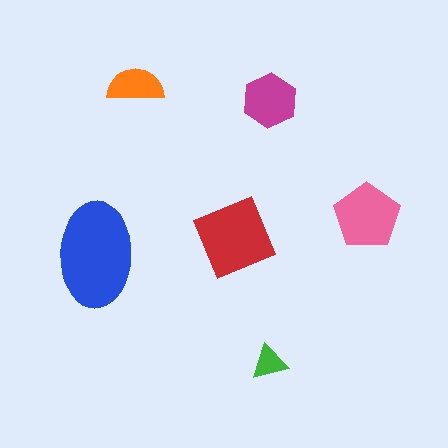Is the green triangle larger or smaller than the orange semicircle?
Smaller.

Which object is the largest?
The blue ellipse.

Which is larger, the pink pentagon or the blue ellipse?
The blue ellipse.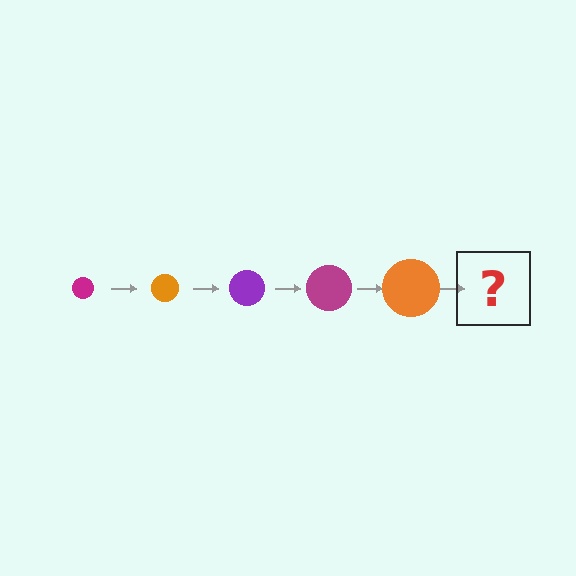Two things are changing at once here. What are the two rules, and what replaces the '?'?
The two rules are that the circle grows larger each step and the color cycles through magenta, orange, and purple. The '?' should be a purple circle, larger than the previous one.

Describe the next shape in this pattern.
It should be a purple circle, larger than the previous one.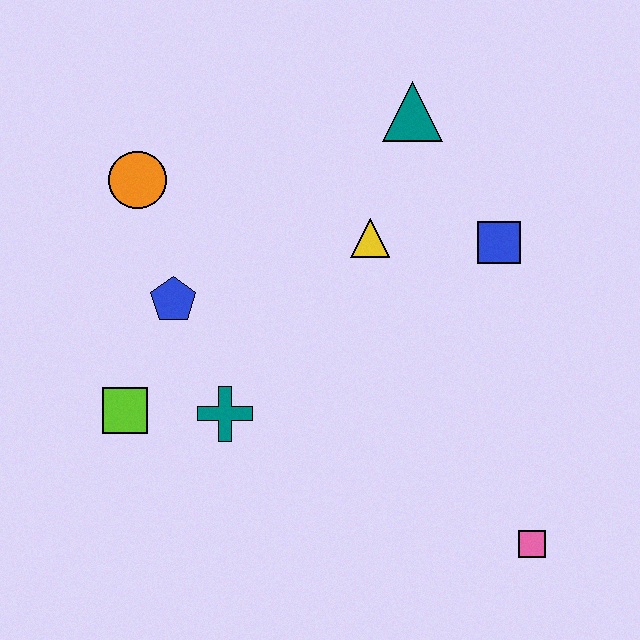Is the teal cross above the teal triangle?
No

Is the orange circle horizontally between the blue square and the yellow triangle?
No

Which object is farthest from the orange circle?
The pink square is farthest from the orange circle.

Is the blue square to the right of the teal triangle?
Yes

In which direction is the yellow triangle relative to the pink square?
The yellow triangle is above the pink square.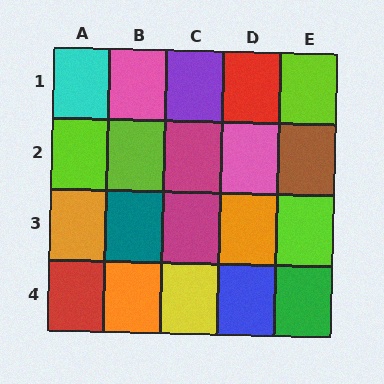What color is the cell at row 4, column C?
Yellow.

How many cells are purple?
1 cell is purple.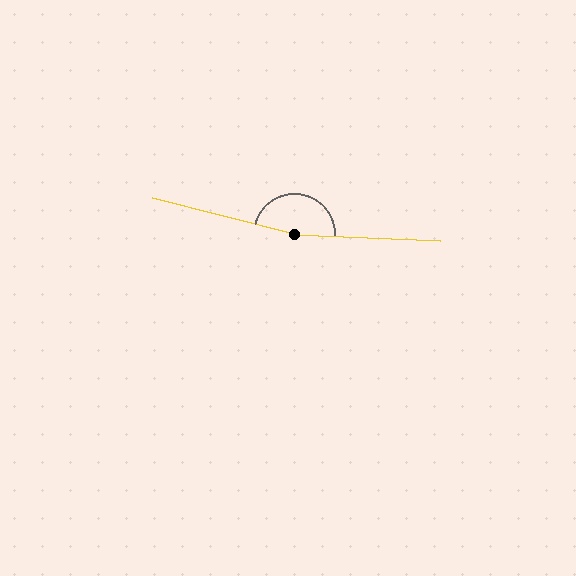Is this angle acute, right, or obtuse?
It is obtuse.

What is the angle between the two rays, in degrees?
Approximately 168 degrees.